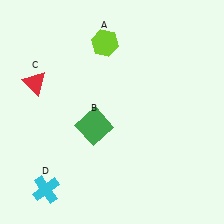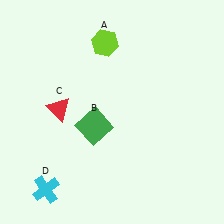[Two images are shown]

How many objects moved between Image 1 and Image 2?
1 object moved between the two images.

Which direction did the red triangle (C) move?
The red triangle (C) moved down.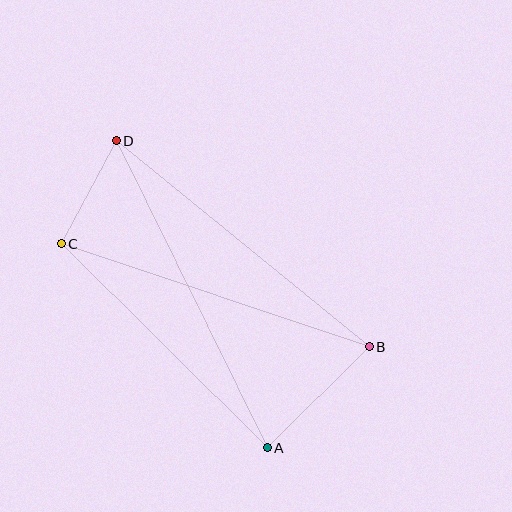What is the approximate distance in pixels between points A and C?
The distance between A and C is approximately 290 pixels.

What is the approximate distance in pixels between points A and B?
The distance between A and B is approximately 143 pixels.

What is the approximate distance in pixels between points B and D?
The distance between B and D is approximately 326 pixels.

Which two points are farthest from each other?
Points A and D are farthest from each other.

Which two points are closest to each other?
Points C and D are closest to each other.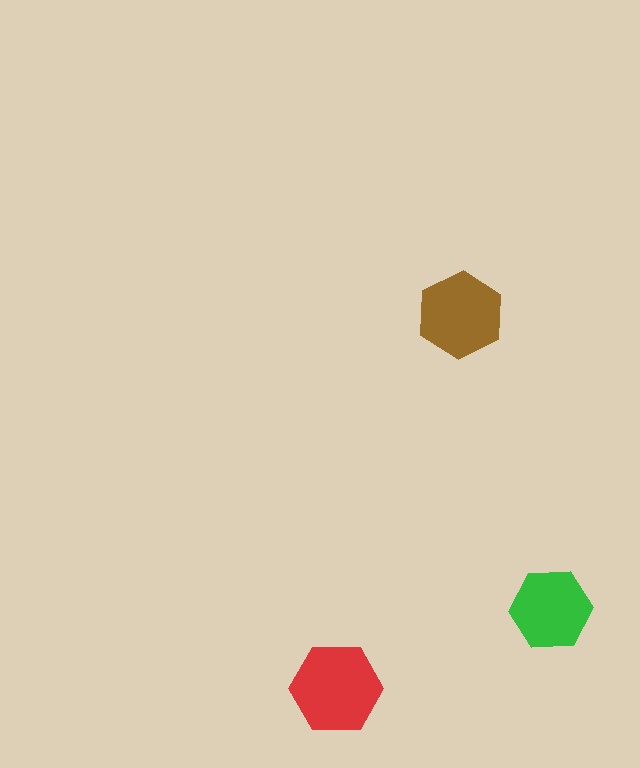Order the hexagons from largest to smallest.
the red one, the brown one, the green one.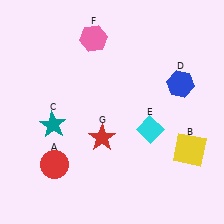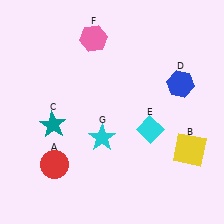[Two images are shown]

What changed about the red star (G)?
In Image 1, G is red. In Image 2, it changed to cyan.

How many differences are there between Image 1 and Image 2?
There is 1 difference between the two images.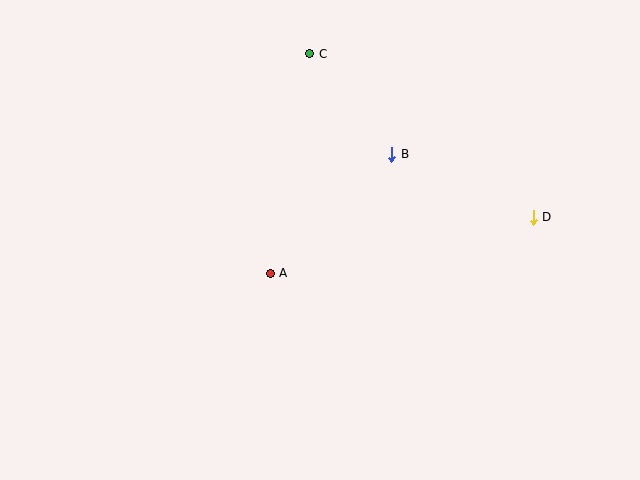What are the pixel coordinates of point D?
Point D is at (533, 217).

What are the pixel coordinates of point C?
Point C is at (310, 54).